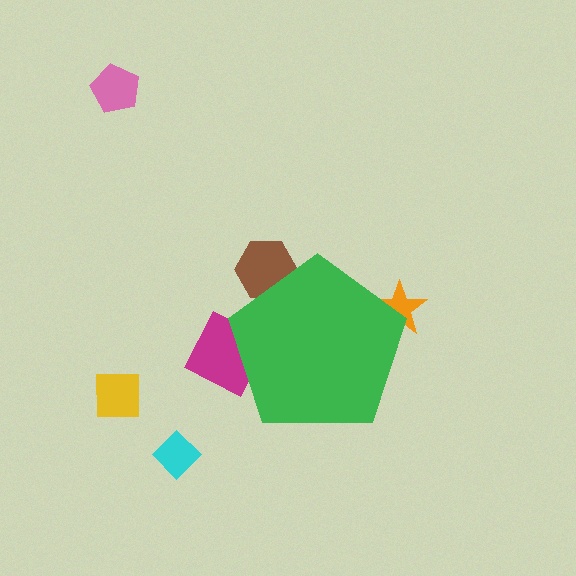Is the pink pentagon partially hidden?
No, the pink pentagon is fully visible.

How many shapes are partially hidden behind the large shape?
3 shapes are partially hidden.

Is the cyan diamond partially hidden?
No, the cyan diamond is fully visible.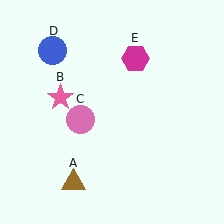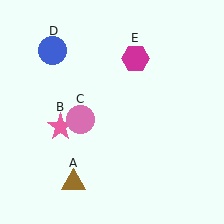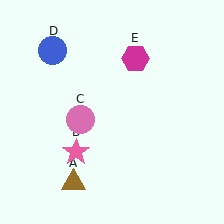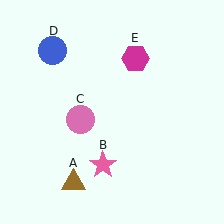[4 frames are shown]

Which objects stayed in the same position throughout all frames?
Brown triangle (object A) and pink circle (object C) and blue circle (object D) and magenta hexagon (object E) remained stationary.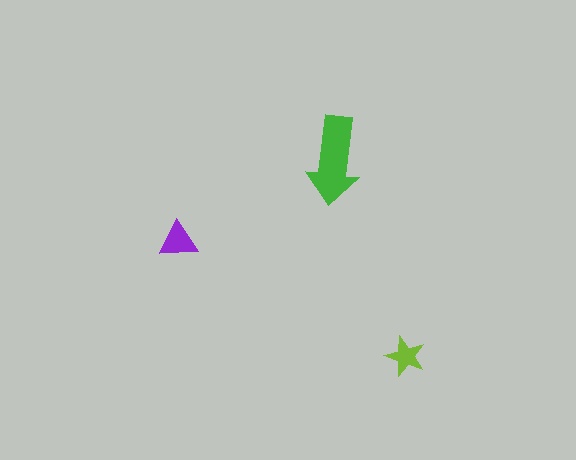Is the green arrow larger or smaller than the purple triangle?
Larger.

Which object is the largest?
The green arrow.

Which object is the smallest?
The lime star.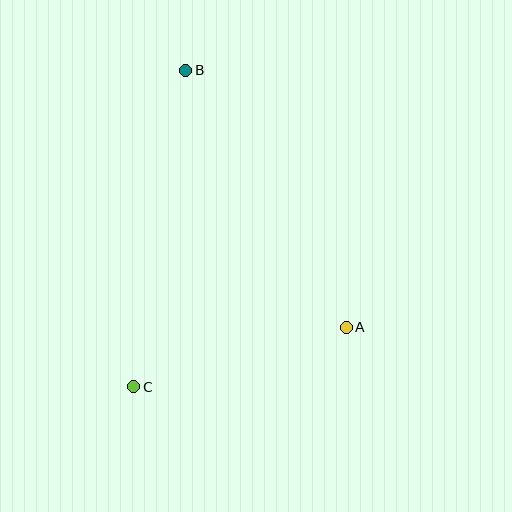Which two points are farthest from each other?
Points B and C are farthest from each other.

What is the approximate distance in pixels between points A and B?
The distance between A and B is approximately 303 pixels.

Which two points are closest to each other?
Points A and C are closest to each other.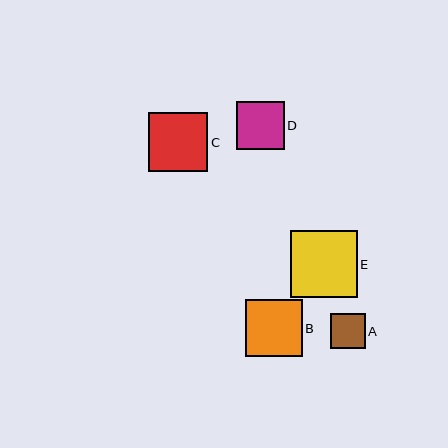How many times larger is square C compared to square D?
Square C is approximately 1.2 times the size of square D.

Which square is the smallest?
Square A is the smallest with a size of approximately 34 pixels.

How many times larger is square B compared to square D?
Square B is approximately 1.2 times the size of square D.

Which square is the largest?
Square E is the largest with a size of approximately 67 pixels.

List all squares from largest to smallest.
From largest to smallest: E, C, B, D, A.